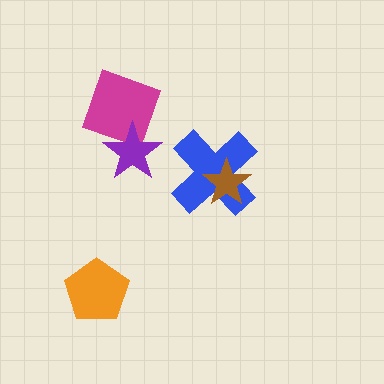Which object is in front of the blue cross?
The brown star is in front of the blue cross.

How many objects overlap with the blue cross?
1 object overlaps with the blue cross.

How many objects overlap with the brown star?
1 object overlaps with the brown star.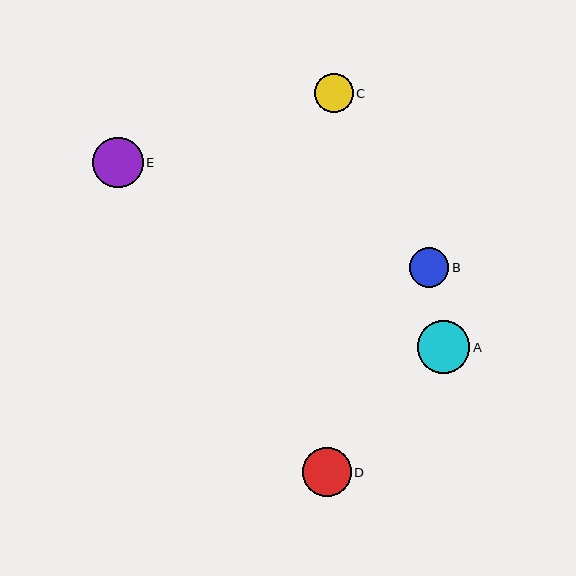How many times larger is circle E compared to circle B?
Circle E is approximately 1.3 times the size of circle B.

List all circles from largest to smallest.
From largest to smallest: A, E, D, B, C.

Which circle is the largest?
Circle A is the largest with a size of approximately 52 pixels.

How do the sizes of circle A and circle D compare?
Circle A and circle D are approximately the same size.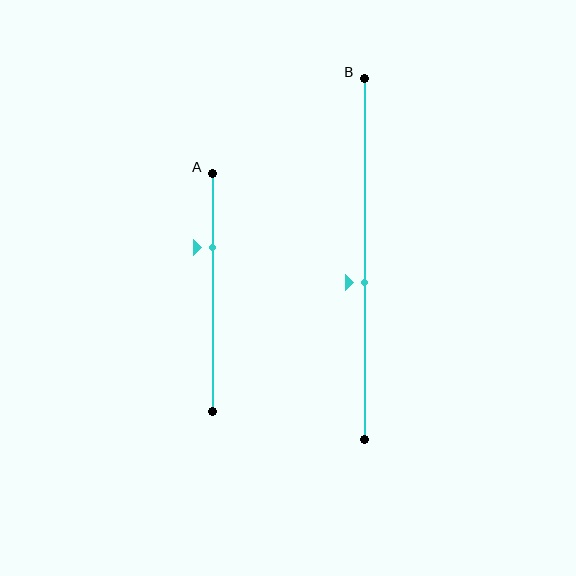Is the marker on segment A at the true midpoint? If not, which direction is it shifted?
No, the marker on segment A is shifted upward by about 19% of the segment length.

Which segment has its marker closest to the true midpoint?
Segment B has its marker closest to the true midpoint.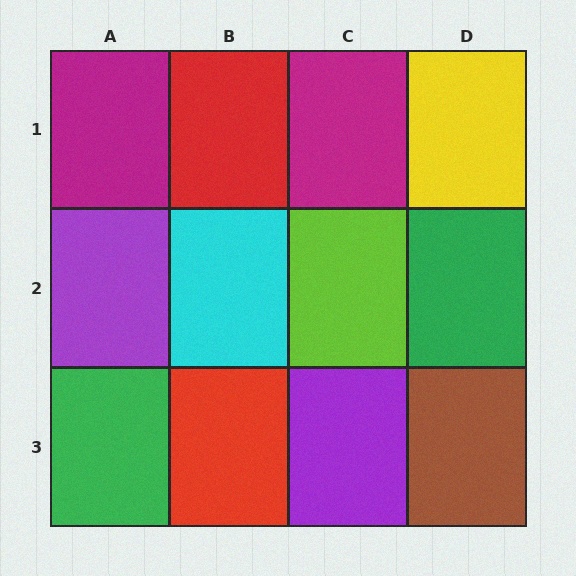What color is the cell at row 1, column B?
Red.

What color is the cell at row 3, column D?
Brown.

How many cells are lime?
1 cell is lime.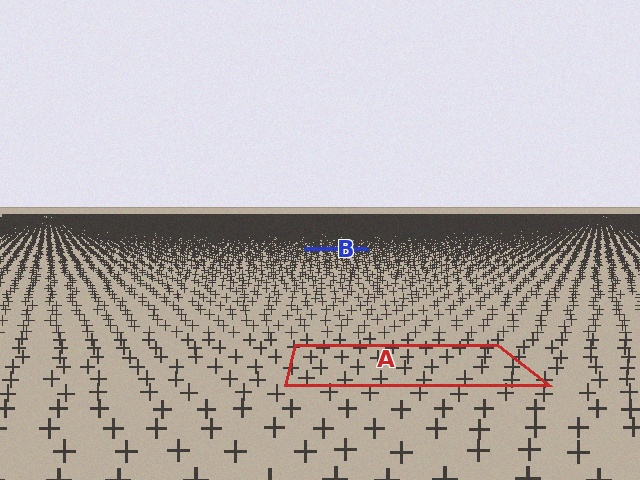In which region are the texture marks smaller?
The texture marks are smaller in region B, because it is farther away.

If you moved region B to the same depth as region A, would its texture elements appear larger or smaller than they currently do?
They would appear larger. At a closer depth, the same texture elements are projected at a bigger on-screen size.